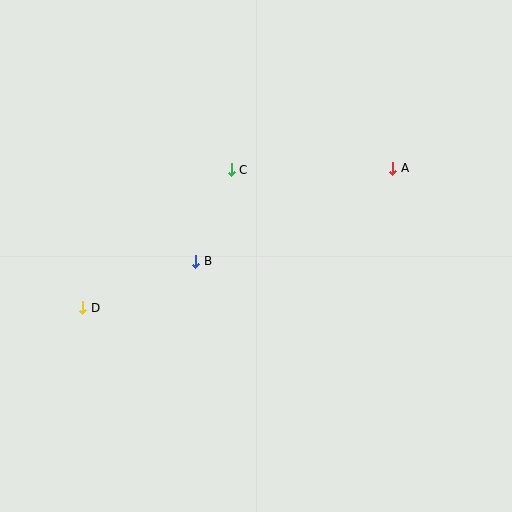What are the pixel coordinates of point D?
Point D is at (83, 308).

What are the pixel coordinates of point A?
Point A is at (393, 168).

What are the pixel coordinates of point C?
Point C is at (231, 170).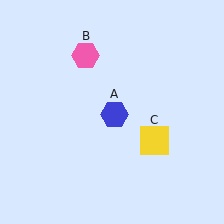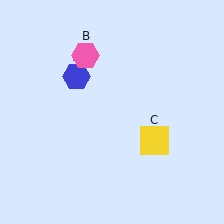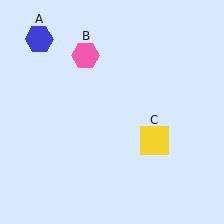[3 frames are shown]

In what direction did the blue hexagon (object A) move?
The blue hexagon (object A) moved up and to the left.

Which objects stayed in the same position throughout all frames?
Pink hexagon (object B) and yellow square (object C) remained stationary.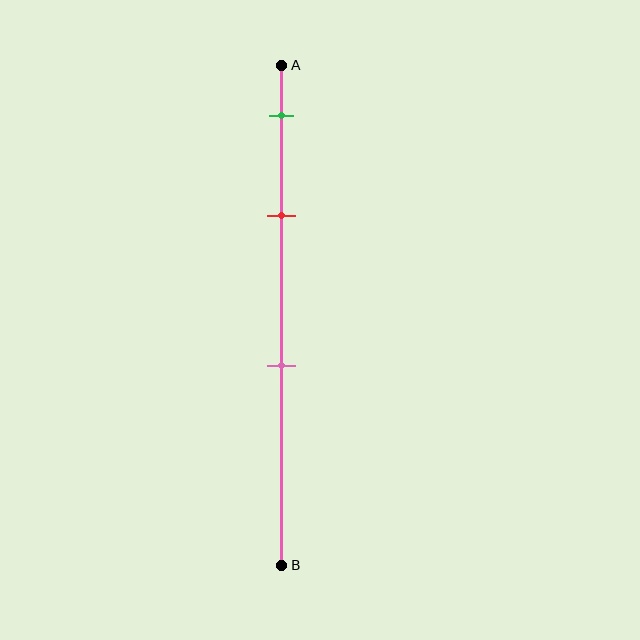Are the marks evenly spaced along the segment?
No, the marks are not evenly spaced.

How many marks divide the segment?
There are 3 marks dividing the segment.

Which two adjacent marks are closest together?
The green and red marks are the closest adjacent pair.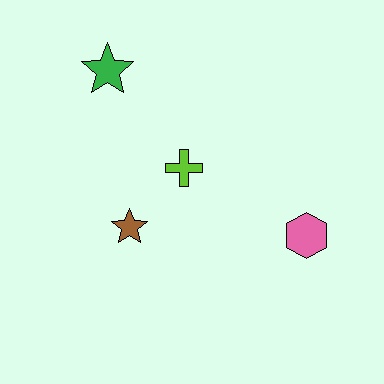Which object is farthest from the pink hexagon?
The green star is farthest from the pink hexagon.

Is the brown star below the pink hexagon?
No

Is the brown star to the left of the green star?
No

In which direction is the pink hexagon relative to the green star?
The pink hexagon is to the right of the green star.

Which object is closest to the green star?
The lime cross is closest to the green star.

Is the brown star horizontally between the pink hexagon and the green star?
Yes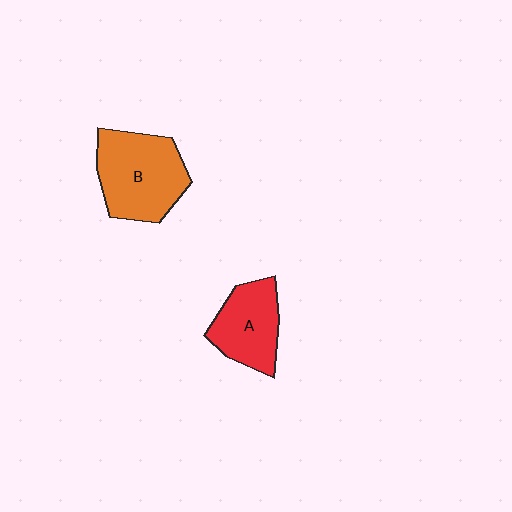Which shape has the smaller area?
Shape A (red).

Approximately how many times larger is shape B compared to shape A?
Approximately 1.4 times.